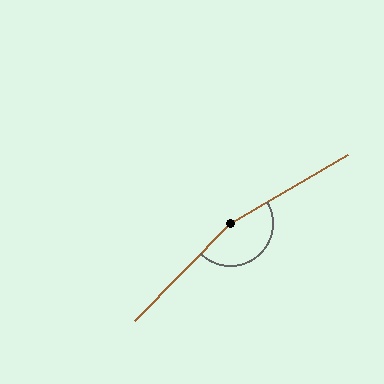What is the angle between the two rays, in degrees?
Approximately 165 degrees.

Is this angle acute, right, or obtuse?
It is obtuse.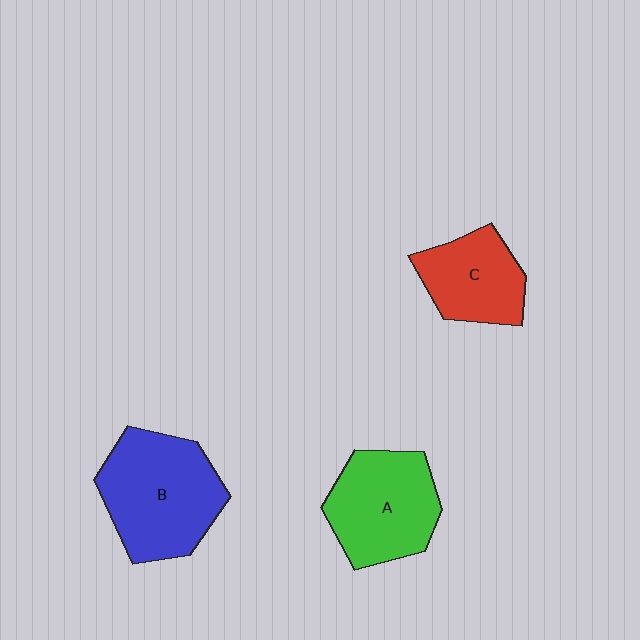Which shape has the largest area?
Shape B (blue).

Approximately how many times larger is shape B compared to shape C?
Approximately 1.6 times.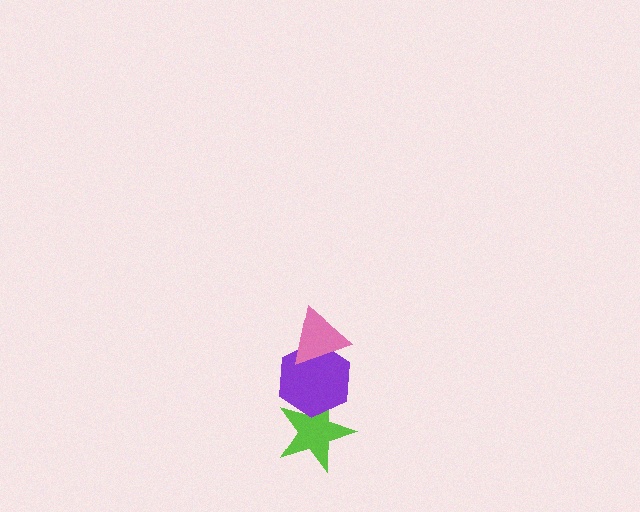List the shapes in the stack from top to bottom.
From top to bottom: the pink triangle, the purple hexagon, the lime star.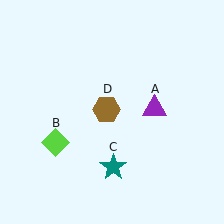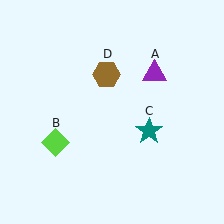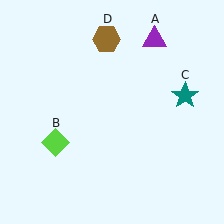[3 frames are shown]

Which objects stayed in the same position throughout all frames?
Lime diamond (object B) remained stationary.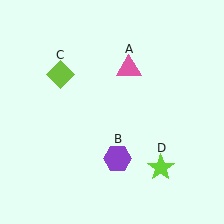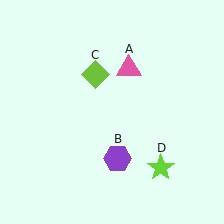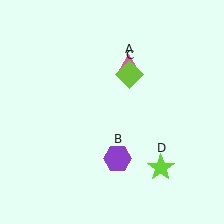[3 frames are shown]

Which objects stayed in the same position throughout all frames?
Pink triangle (object A) and purple hexagon (object B) and lime star (object D) remained stationary.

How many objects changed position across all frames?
1 object changed position: lime diamond (object C).